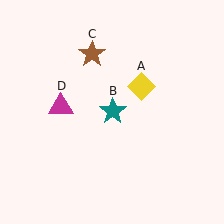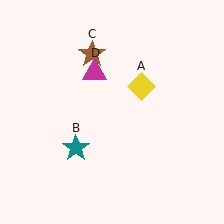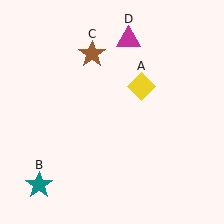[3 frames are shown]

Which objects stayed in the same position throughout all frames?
Yellow diamond (object A) and brown star (object C) remained stationary.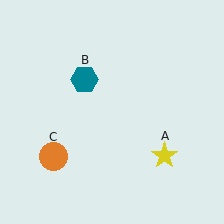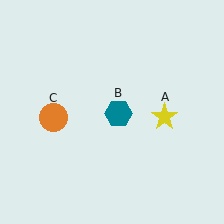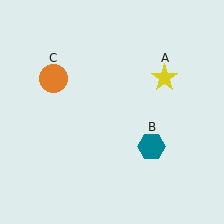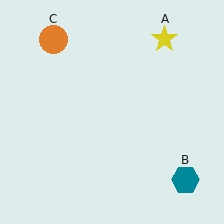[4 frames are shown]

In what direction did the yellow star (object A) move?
The yellow star (object A) moved up.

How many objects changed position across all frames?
3 objects changed position: yellow star (object A), teal hexagon (object B), orange circle (object C).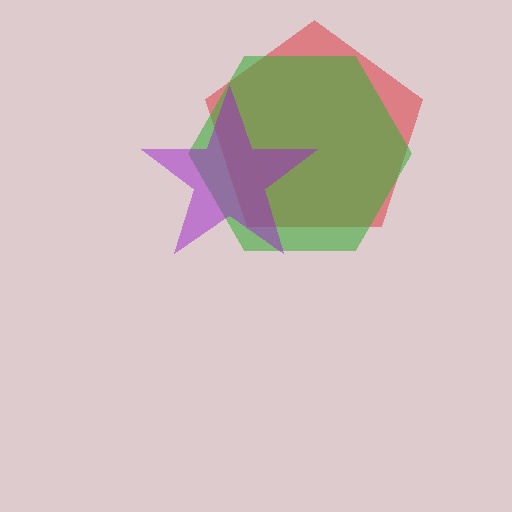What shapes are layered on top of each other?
The layered shapes are: a red pentagon, a green hexagon, a purple star.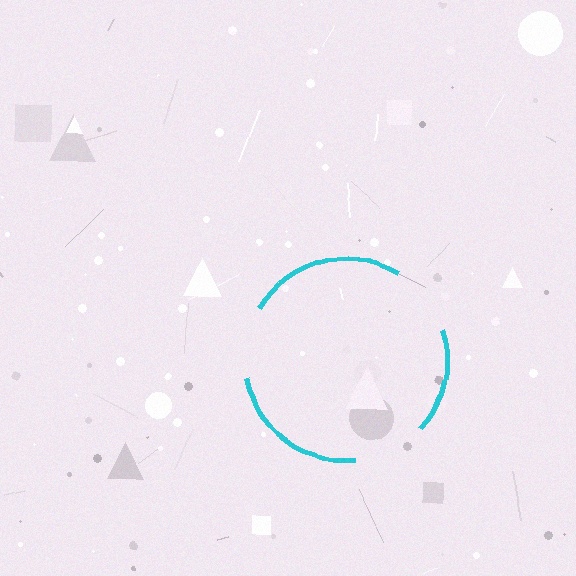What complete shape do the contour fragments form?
The contour fragments form a circle.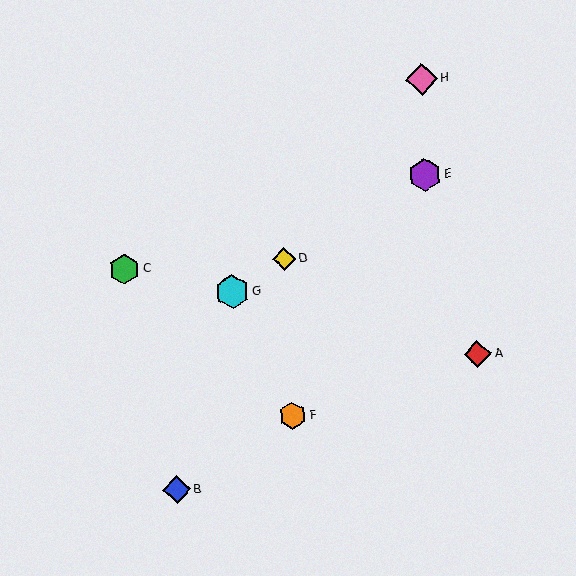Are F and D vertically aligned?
Yes, both are at x≈293.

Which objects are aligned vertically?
Objects D, F are aligned vertically.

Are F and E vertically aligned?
No, F is at x≈293 and E is at x≈425.